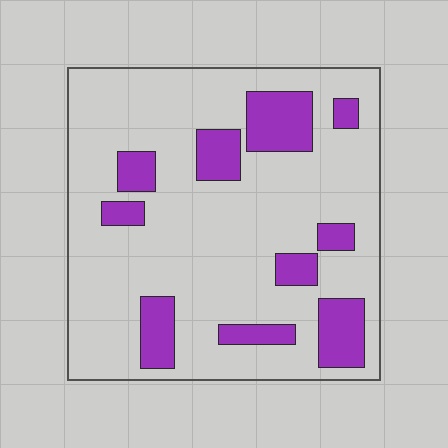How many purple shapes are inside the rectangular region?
10.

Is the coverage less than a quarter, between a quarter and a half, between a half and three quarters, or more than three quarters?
Less than a quarter.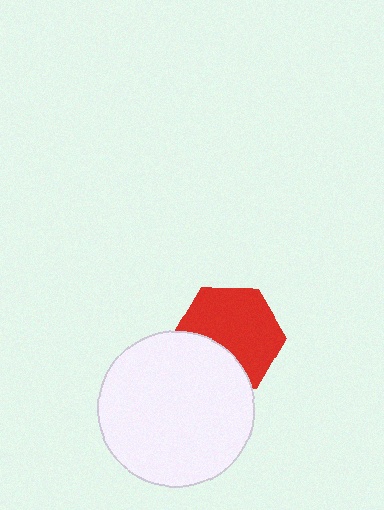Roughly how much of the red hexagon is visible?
Most of it is visible (roughly 68%).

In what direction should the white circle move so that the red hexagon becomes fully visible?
The white circle should move down. That is the shortest direction to clear the overlap and leave the red hexagon fully visible.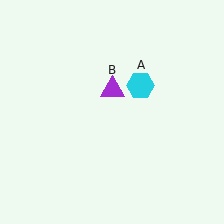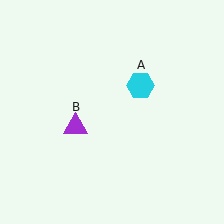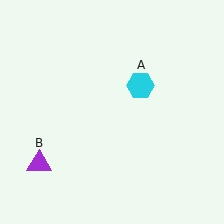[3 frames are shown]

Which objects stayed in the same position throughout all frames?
Cyan hexagon (object A) remained stationary.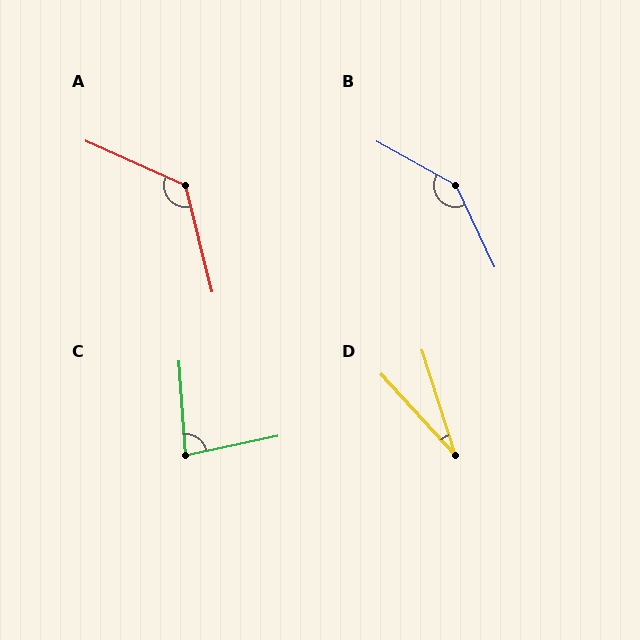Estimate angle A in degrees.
Approximately 128 degrees.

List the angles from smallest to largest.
D (25°), C (82°), A (128°), B (145°).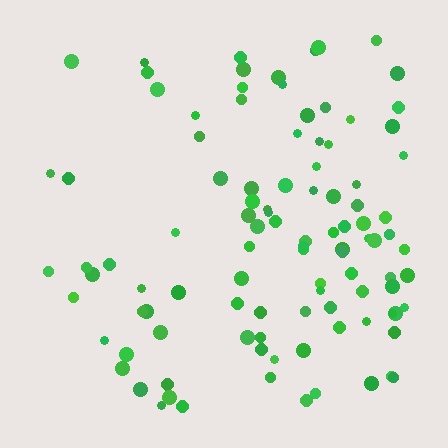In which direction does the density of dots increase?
From left to right, with the right side densest.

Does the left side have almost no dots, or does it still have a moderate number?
Still a moderate number, just noticeably fewer than the right.